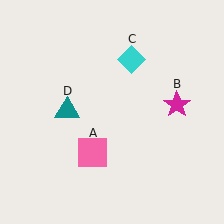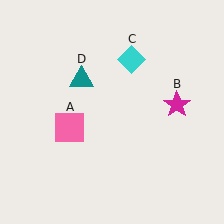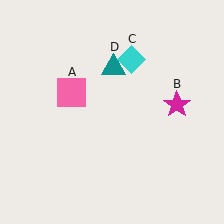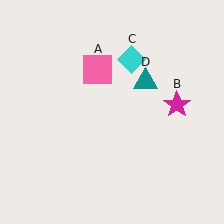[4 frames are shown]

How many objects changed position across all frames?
2 objects changed position: pink square (object A), teal triangle (object D).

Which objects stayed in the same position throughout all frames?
Magenta star (object B) and cyan diamond (object C) remained stationary.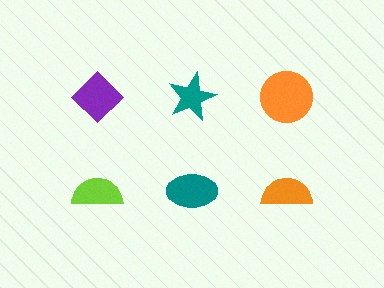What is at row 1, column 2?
A teal star.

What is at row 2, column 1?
A lime semicircle.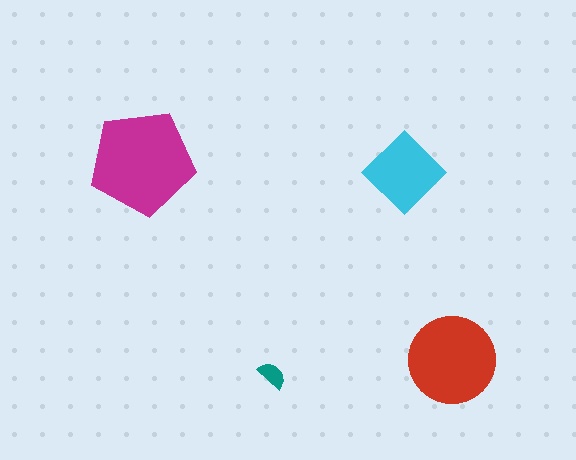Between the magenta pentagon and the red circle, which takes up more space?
The magenta pentagon.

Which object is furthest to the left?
The magenta pentagon is leftmost.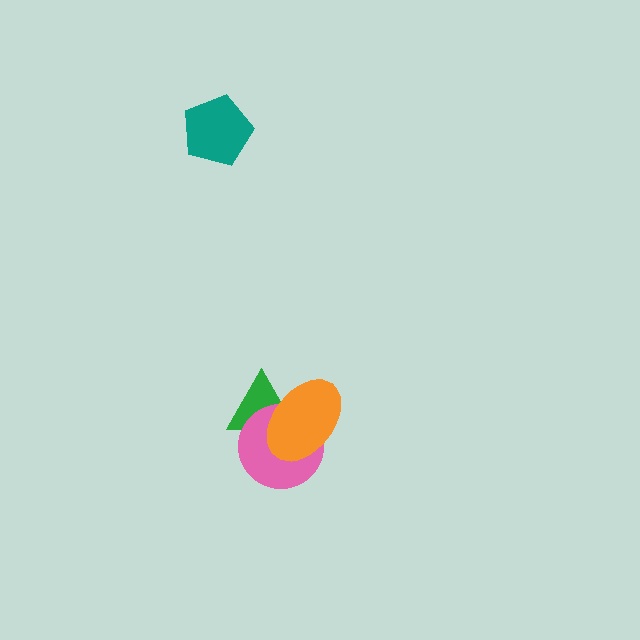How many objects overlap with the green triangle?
2 objects overlap with the green triangle.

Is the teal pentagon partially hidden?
No, no other shape covers it.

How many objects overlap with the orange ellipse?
2 objects overlap with the orange ellipse.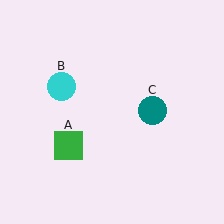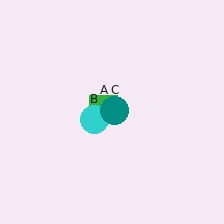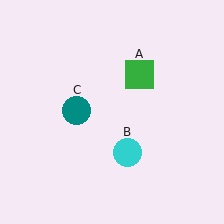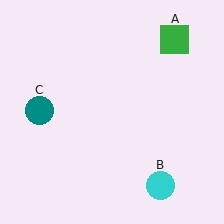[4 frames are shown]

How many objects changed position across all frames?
3 objects changed position: green square (object A), cyan circle (object B), teal circle (object C).